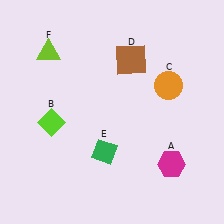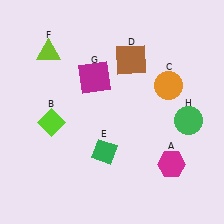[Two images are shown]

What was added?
A magenta square (G), a green circle (H) were added in Image 2.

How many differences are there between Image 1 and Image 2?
There are 2 differences between the two images.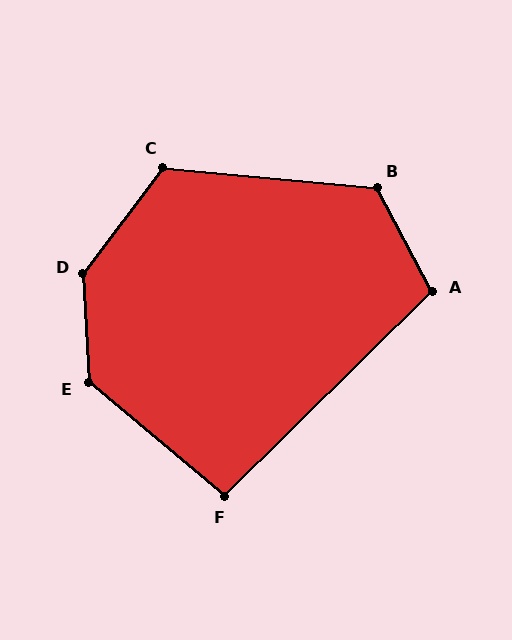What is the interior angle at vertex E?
Approximately 133 degrees (obtuse).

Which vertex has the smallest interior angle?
F, at approximately 96 degrees.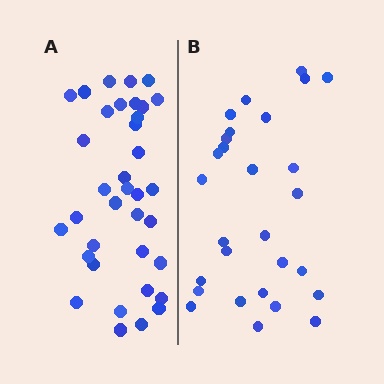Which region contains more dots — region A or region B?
Region A (the left region) has more dots.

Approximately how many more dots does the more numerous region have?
Region A has roughly 8 or so more dots than region B.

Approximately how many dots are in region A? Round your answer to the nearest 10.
About 40 dots. (The exact count is 36, which rounds to 40.)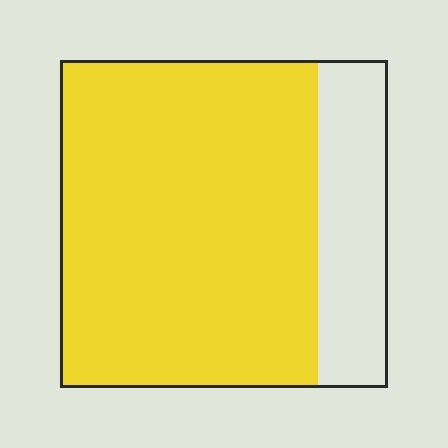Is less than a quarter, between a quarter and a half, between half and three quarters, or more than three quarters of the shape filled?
More than three quarters.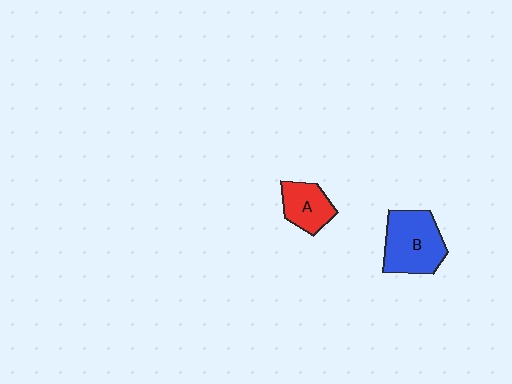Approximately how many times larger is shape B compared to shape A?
Approximately 1.6 times.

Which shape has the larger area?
Shape B (blue).